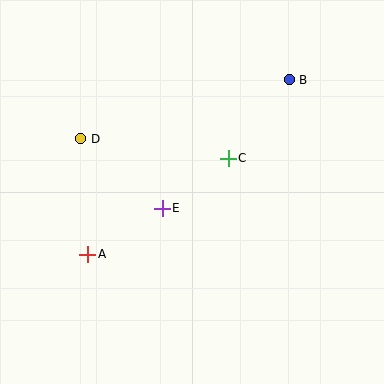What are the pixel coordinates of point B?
Point B is at (289, 80).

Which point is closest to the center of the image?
Point E at (162, 208) is closest to the center.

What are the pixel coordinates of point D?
Point D is at (81, 139).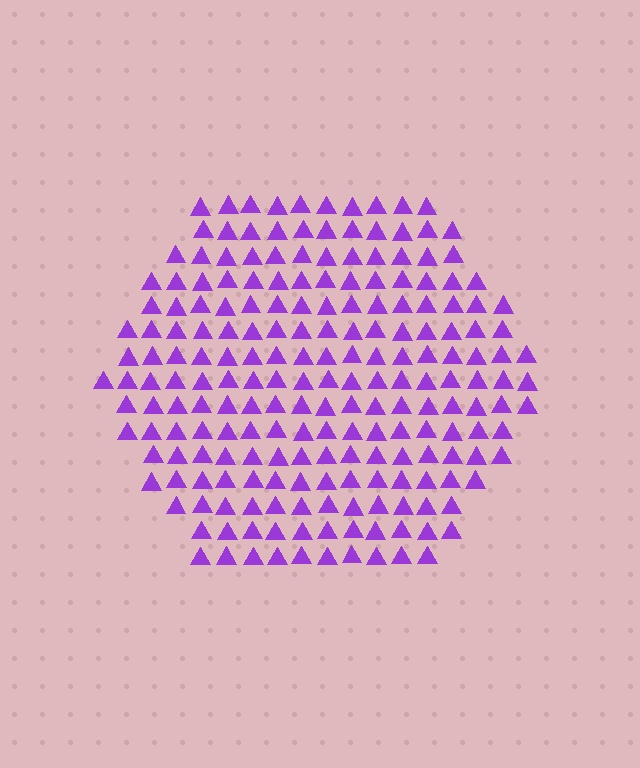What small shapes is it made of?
It is made of small triangles.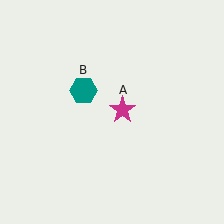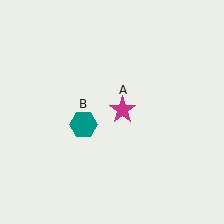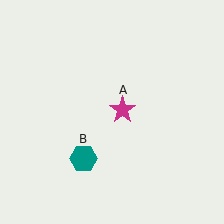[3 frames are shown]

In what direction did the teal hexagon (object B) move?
The teal hexagon (object B) moved down.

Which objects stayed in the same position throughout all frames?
Magenta star (object A) remained stationary.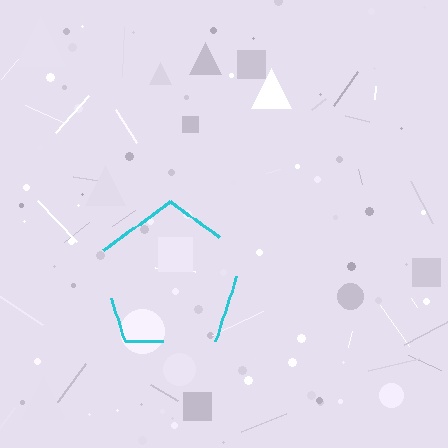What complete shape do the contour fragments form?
The contour fragments form a pentagon.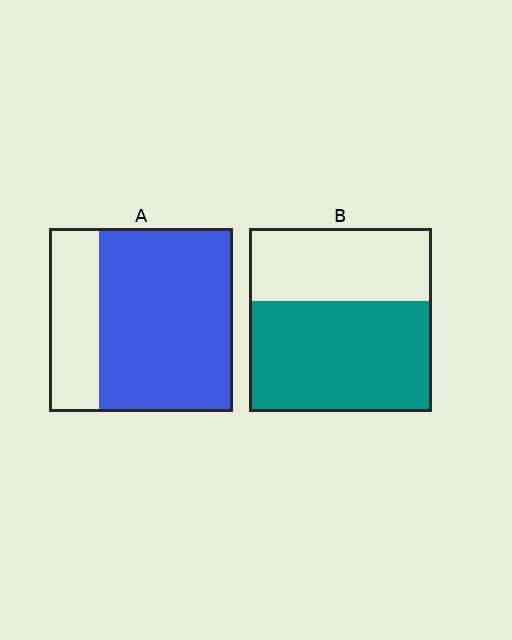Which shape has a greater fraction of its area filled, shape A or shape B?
Shape A.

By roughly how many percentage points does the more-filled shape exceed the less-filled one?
By roughly 10 percentage points (A over B).